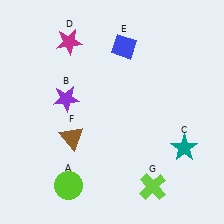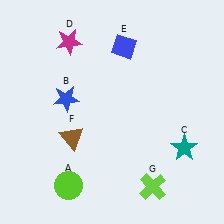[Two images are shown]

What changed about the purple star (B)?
In Image 1, B is purple. In Image 2, it changed to blue.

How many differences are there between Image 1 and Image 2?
There is 1 difference between the two images.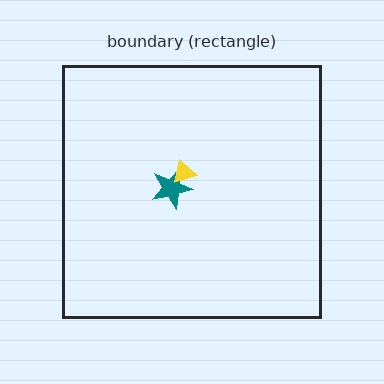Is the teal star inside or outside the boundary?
Inside.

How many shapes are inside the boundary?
2 inside, 0 outside.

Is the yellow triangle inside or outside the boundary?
Inside.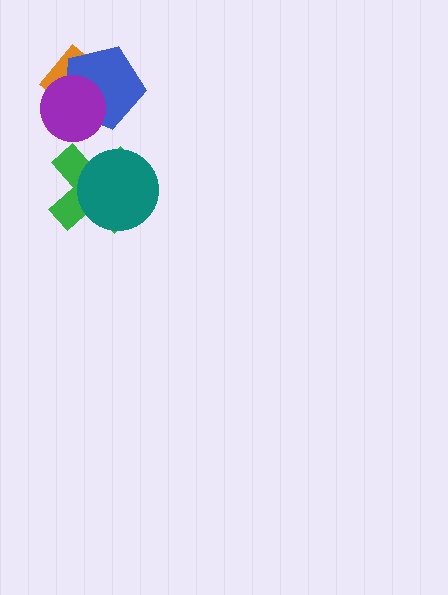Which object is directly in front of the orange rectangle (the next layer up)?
The blue pentagon is directly in front of the orange rectangle.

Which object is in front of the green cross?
The teal circle is in front of the green cross.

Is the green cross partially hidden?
Yes, it is partially covered by another shape.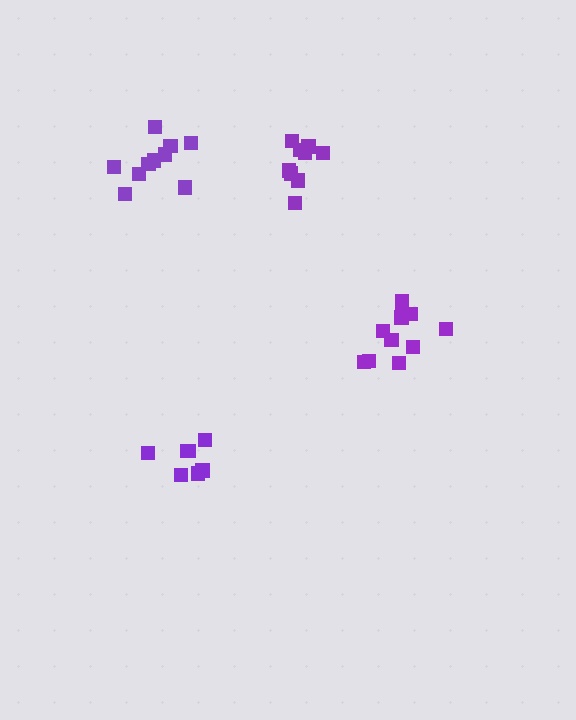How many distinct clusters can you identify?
There are 4 distinct clusters.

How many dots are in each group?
Group 1: 9 dots, Group 2: 7 dots, Group 3: 10 dots, Group 4: 11 dots (37 total).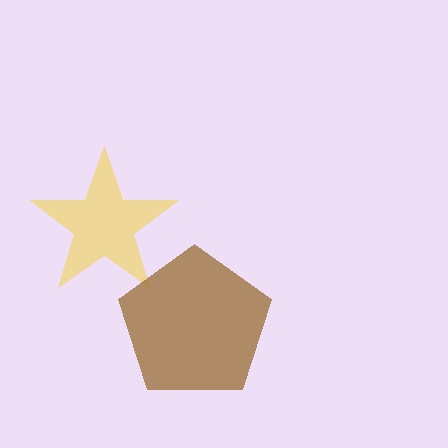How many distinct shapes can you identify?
There are 2 distinct shapes: a yellow star, a brown pentagon.